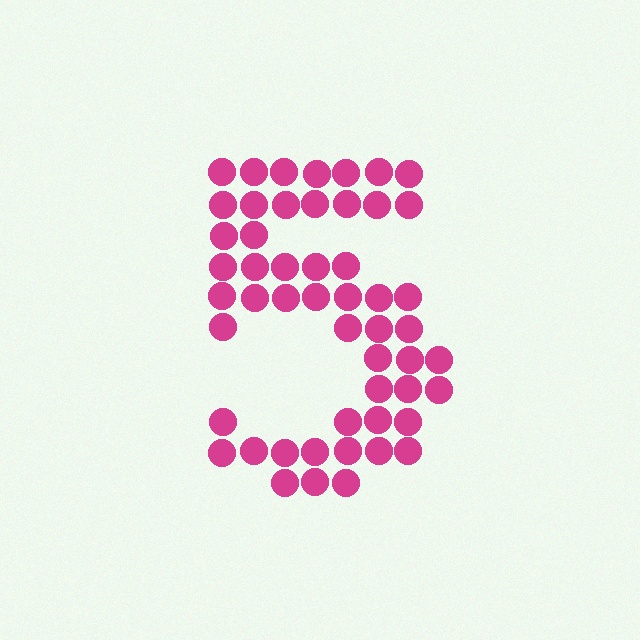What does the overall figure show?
The overall figure shows the digit 5.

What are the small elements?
The small elements are circles.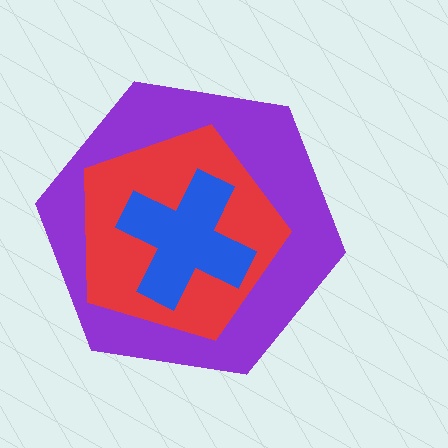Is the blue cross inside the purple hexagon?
Yes.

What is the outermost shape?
The purple hexagon.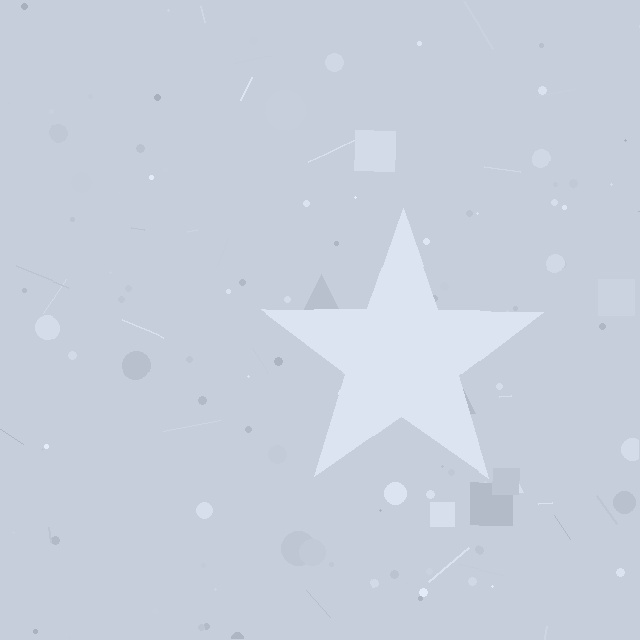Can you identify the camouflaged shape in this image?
The camouflaged shape is a star.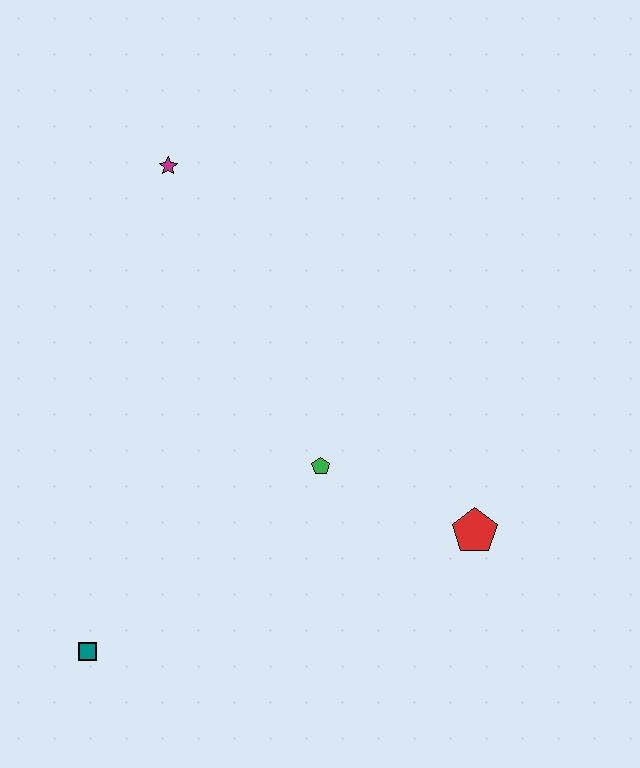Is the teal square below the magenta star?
Yes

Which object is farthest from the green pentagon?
The magenta star is farthest from the green pentagon.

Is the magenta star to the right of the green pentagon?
No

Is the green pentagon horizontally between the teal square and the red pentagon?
Yes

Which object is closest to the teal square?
The green pentagon is closest to the teal square.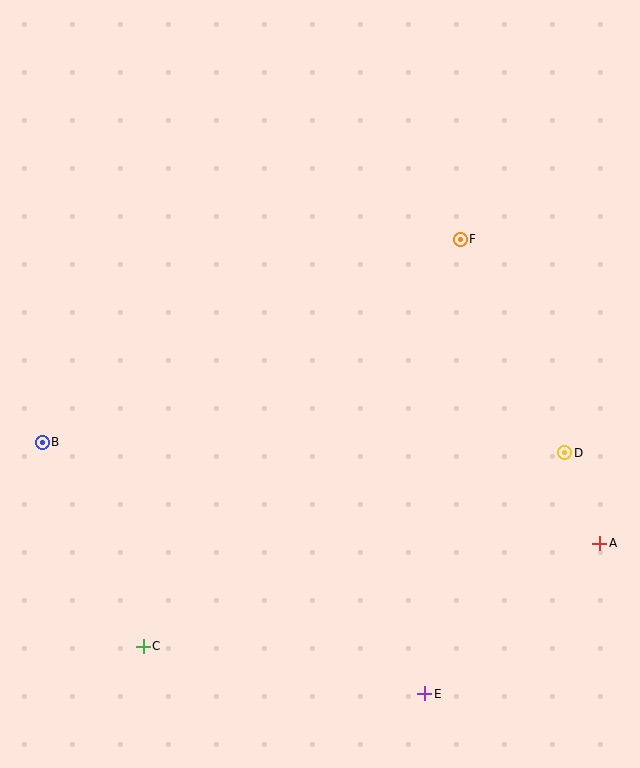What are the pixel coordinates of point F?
Point F is at (460, 239).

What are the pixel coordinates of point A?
Point A is at (600, 543).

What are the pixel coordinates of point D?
Point D is at (564, 453).